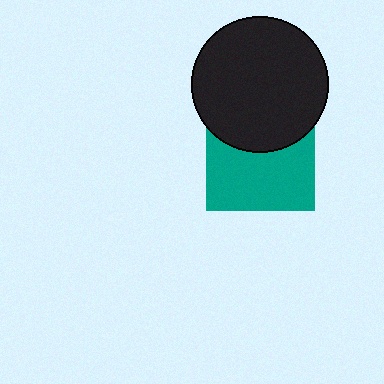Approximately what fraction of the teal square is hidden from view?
Roughly 39% of the teal square is hidden behind the black circle.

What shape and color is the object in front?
The object in front is a black circle.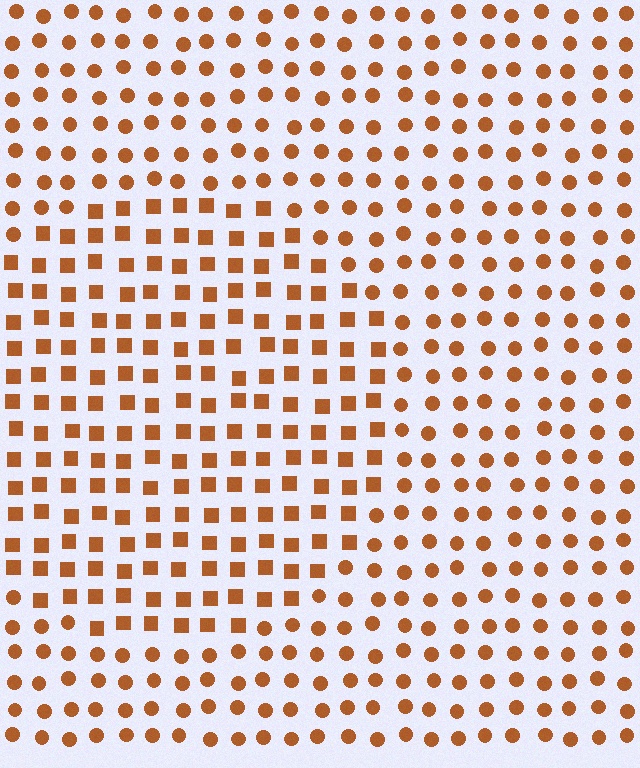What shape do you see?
I see a circle.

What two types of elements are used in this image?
The image uses squares inside the circle region and circles outside it.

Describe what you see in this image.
The image is filled with small brown elements arranged in a uniform grid. A circle-shaped region contains squares, while the surrounding area contains circles. The boundary is defined purely by the change in element shape.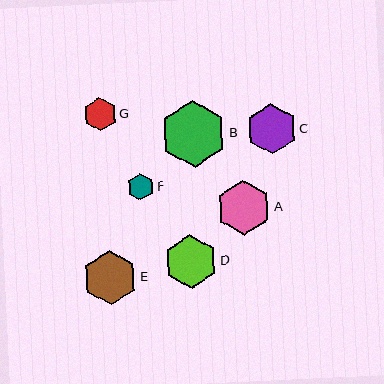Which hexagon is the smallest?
Hexagon F is the smallest with a size of approximately 27 pixels.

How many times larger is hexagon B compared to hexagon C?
Hexagon B is approximately 1.3 times the size of hexagon C.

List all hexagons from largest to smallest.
From largest to smallest: B, A, E, D, C, G, F.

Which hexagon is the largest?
Hexagon B is the largest with a size of approximately 66 pixels.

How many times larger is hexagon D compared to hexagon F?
Hexagon D is approximately 2.0 times the size of hexagon F.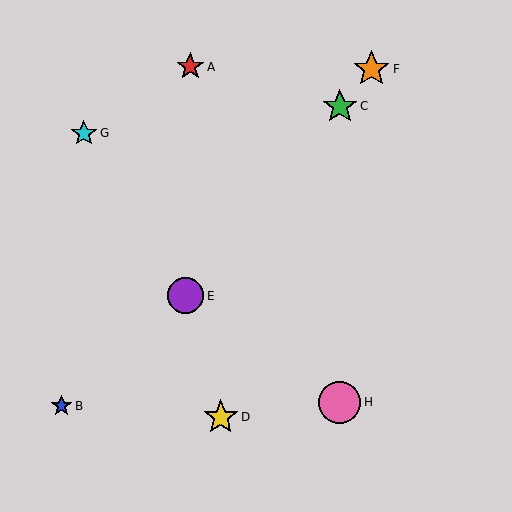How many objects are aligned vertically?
2 objects (C, H) are aligned vertically.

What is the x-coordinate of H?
Object H is at x≈340.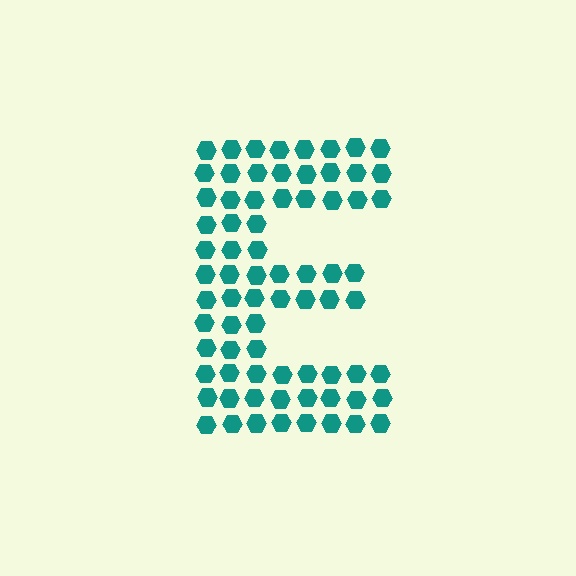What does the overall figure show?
The overall figure shows the letter E.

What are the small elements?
The small elements are hexagons.